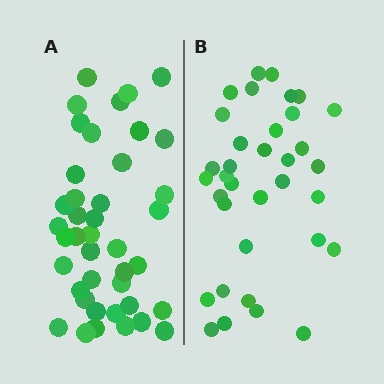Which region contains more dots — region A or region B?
Region A (the left region) has more dots.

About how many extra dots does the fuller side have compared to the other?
Region A has about 6 more dots than region B.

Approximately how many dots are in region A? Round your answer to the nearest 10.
About 40 dots. (The exact count is 41, which rounds to 40.)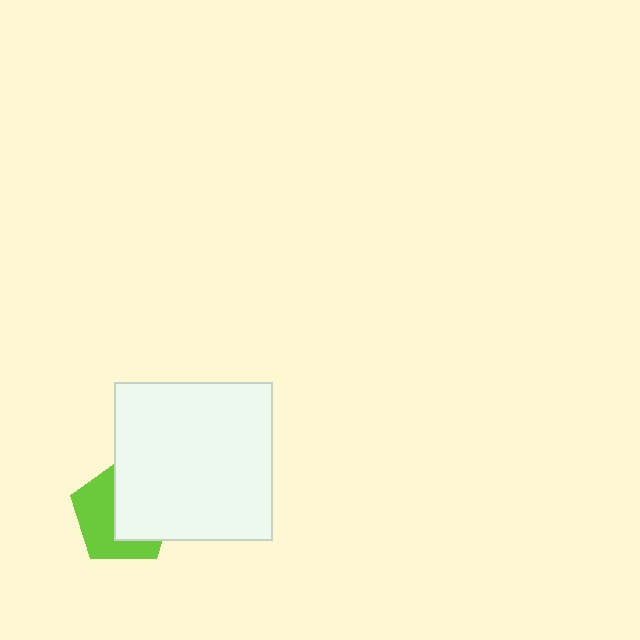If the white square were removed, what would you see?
You would see the complete lime pentagon.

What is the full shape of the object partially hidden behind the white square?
The partially hidden object is a lime pentagon.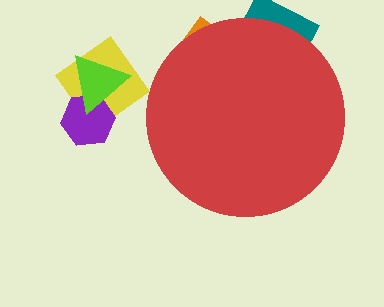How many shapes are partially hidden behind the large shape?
3 shapes are partially hidden.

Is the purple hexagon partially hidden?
No, the purple hexagon is fully visible.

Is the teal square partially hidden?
Yes, the teal square is partially hidden behind the red circle.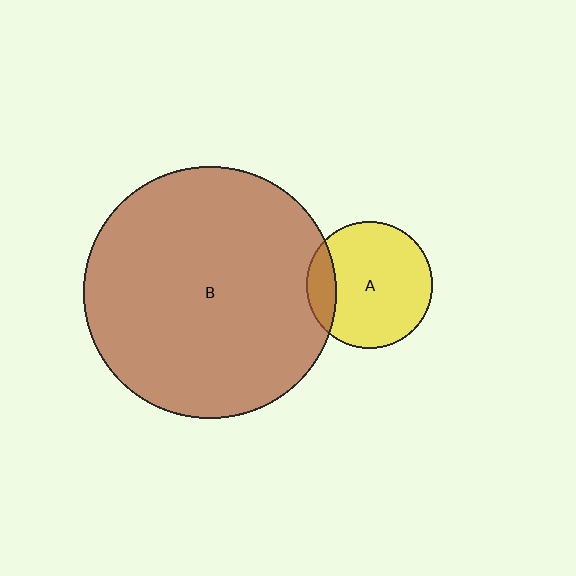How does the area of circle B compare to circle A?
Approximately 4.0 times.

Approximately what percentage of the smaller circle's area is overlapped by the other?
Approximately 15%.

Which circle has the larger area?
Circle B (brown).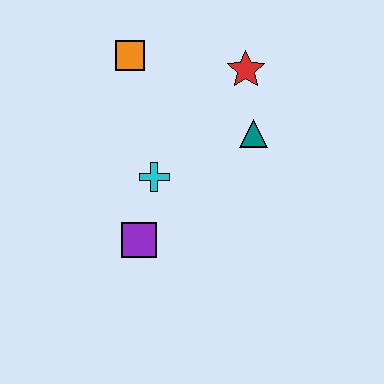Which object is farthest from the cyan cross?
The red star is farthest from the cyan cross.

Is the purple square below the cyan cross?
Yes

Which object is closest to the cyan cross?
The purple square is closest to the cyan cross.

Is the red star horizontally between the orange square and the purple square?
No